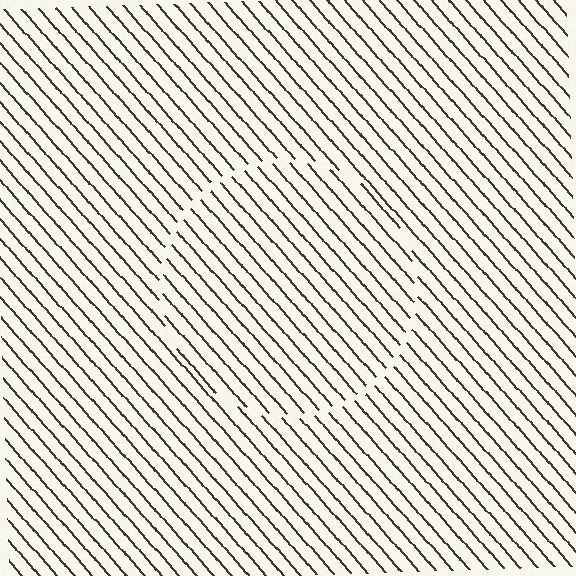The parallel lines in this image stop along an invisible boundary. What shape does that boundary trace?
An illusory circle. The interior of the shape contains the same grating, shifted by half a period — the contour is defined by the phase discontinuity where line-ends from the inner and outer gratings abut.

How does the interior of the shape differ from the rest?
The interior of the shape contains the same grating, shifted by half a period — the contour is defined by the phase discontinuity where line-ends from the inner and outer gratings abut.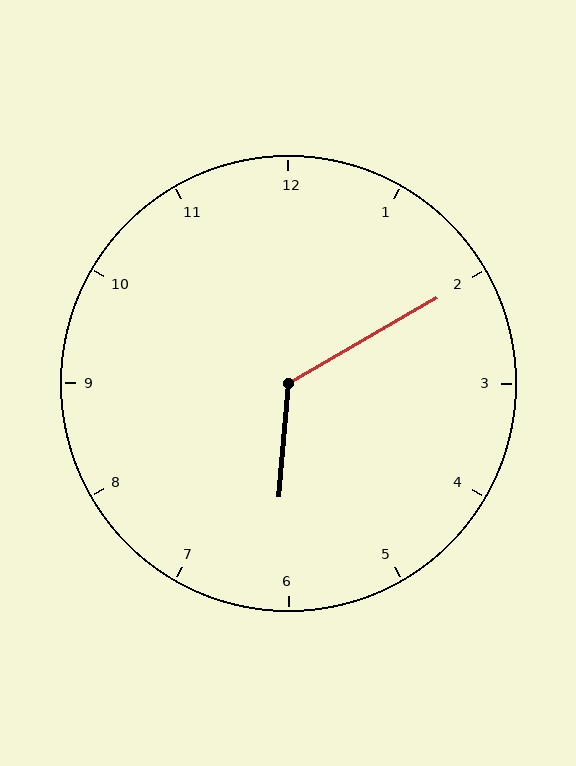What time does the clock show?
6:10.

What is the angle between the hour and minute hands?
Approximately 125 degrees.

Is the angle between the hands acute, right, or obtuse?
It is obtuse.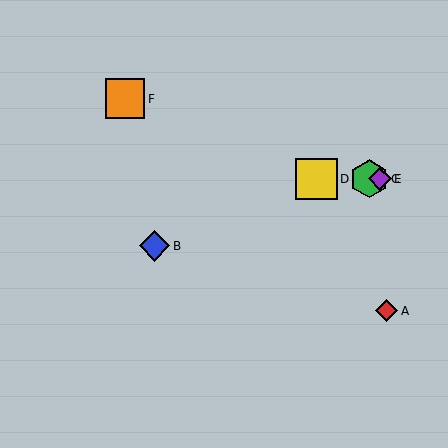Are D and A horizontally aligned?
No, D is at y≈179 and A is at y≈311.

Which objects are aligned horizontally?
Objects C, D, E are aligned horizontally.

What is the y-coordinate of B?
Object B is at y≈246.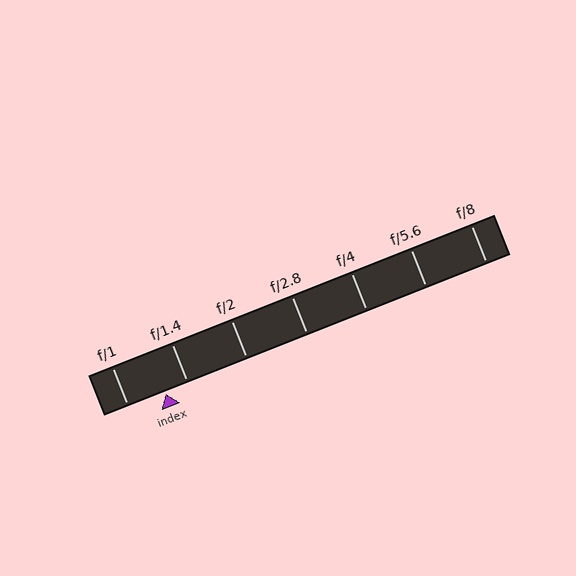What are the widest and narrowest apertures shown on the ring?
The widest aperture shown is f/1 and the narrowest is f/8.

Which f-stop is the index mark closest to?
The index mark is closest to f/1.4.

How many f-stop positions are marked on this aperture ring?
There are 7 f-stop positions marked.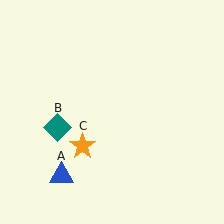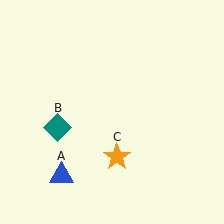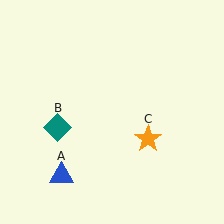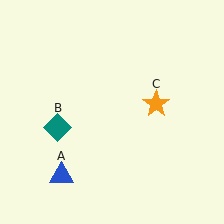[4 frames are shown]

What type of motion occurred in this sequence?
The orange star (object C) rotated counterclockwise around the center of the scene.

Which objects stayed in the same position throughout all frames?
Blue triangle (object A) and teal diamond (object B) remained stationary.